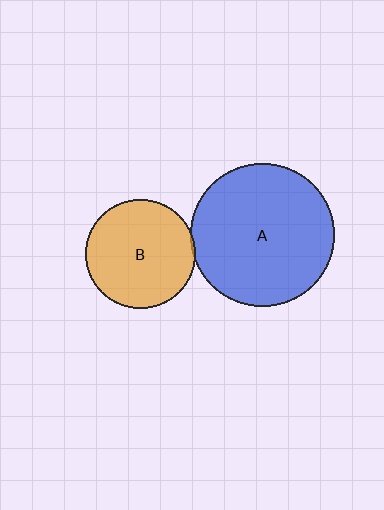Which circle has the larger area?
Circle A (blue).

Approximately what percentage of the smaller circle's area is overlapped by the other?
Approximately 5%.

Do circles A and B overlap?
Yes.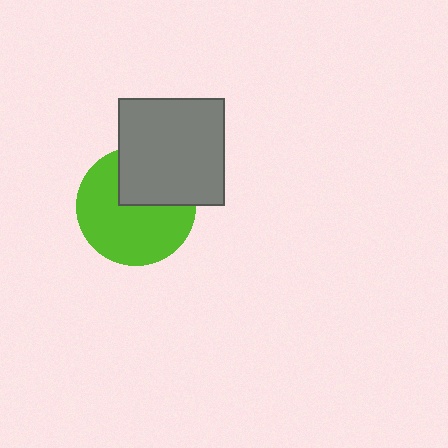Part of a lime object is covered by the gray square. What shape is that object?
It is a circle.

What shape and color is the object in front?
The object in front is a gray square.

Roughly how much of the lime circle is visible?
Most of it is visible (roughly 66%).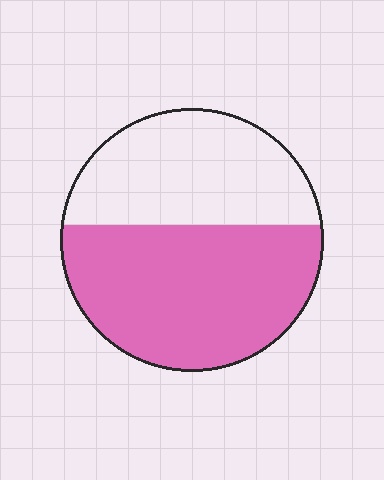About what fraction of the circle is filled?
About three fifths (3/5).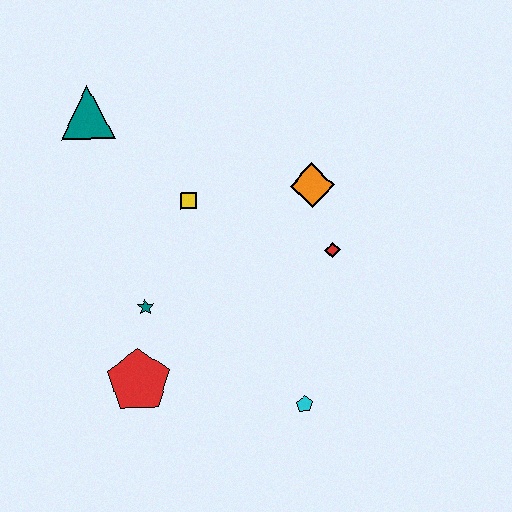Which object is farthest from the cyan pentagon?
The teal triangle is farthest from the cyan pentagon.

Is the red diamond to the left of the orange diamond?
No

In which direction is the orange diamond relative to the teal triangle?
The orange diamond is to the right of the teal triangle.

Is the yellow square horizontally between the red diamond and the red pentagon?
Yes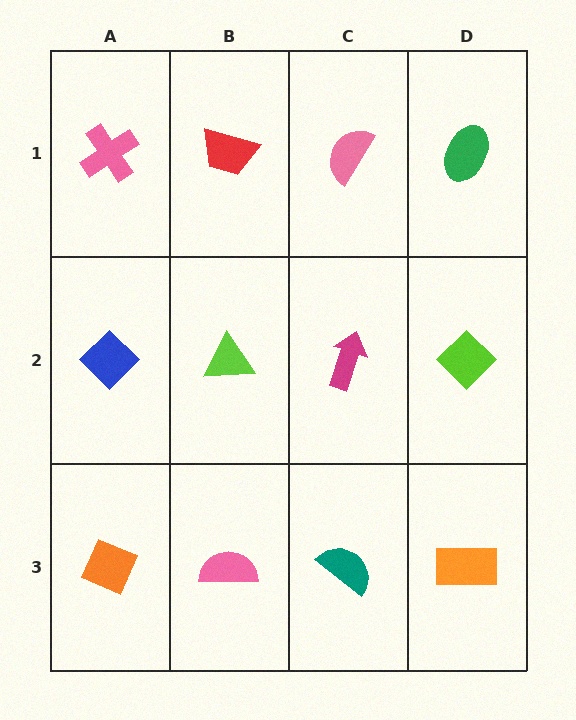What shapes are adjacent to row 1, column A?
A blue diamond (row 2, column A), a red trapezoid (row 1, column B).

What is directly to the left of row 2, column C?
A lime triangle.